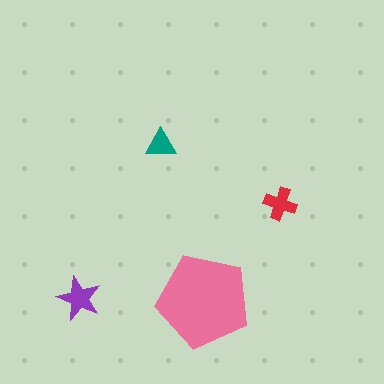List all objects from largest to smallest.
The pink pentagon, the purple star, the red cross, the teal triangle.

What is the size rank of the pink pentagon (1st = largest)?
1st.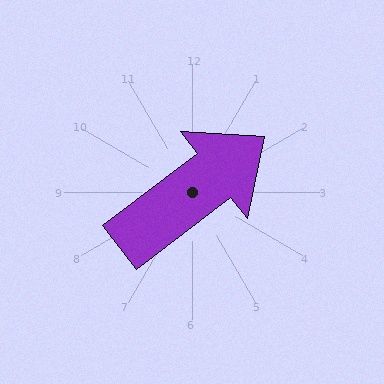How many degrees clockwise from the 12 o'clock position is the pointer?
Approximately 52 degrees.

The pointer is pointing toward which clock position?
Roughly 2 o'clock.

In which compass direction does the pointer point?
Northeast.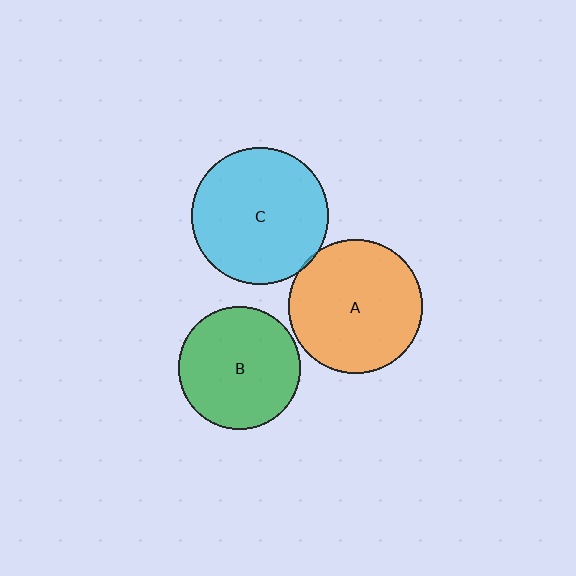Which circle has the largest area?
Circle C (cyan).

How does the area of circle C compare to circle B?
Approximately 1.2 times.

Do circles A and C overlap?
Yes.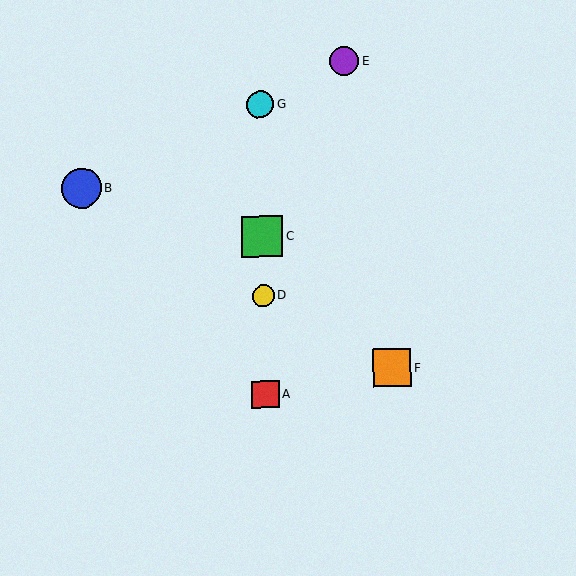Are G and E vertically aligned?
No, G is at x≈260 and E is at x≈344.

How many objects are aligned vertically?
4 objects (A, C, D, G) are aligned vertically.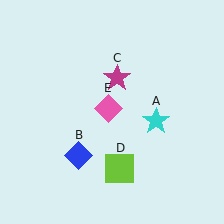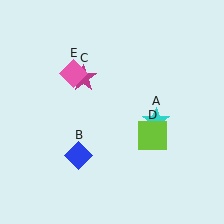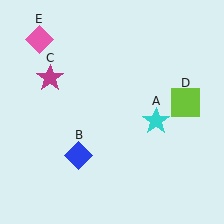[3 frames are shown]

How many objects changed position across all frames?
3 objects changed position: magenta star (object C), lime square (object D), pink diamond (object E).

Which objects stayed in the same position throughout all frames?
Cyan star (object A) and blue diamond (object B) remained stationary.